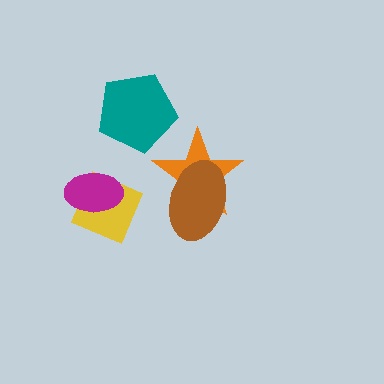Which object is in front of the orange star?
The brown ellipse is in front of the orange star.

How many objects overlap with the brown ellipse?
1 object overlaps with the brown ellipse.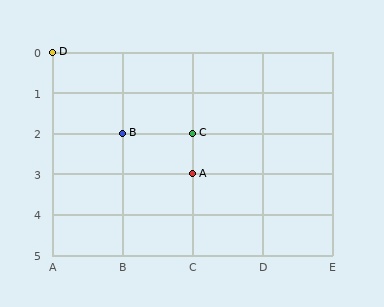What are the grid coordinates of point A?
Point A is at grid coordinates (C, 3).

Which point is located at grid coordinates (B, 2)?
Point B is at (B, 2).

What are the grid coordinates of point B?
Point B is at grid coordinates (B, 2).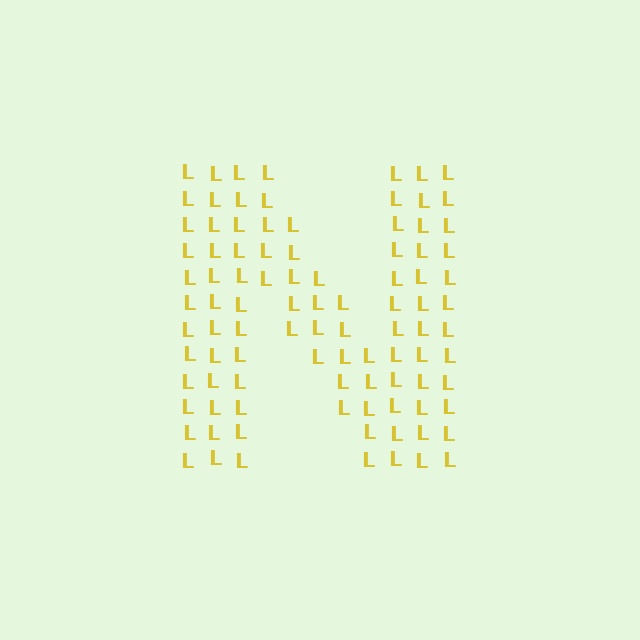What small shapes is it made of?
It is made of small letter L's.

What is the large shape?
The large shape is the letter N.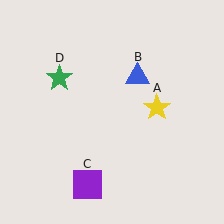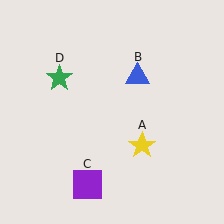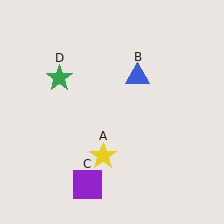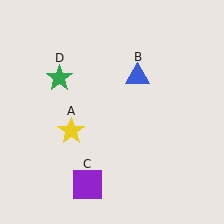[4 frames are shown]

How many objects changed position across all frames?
1 object changed position: yellow star (object A).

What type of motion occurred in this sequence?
The yellow star (object A) rotated clockwise around the center of the scene.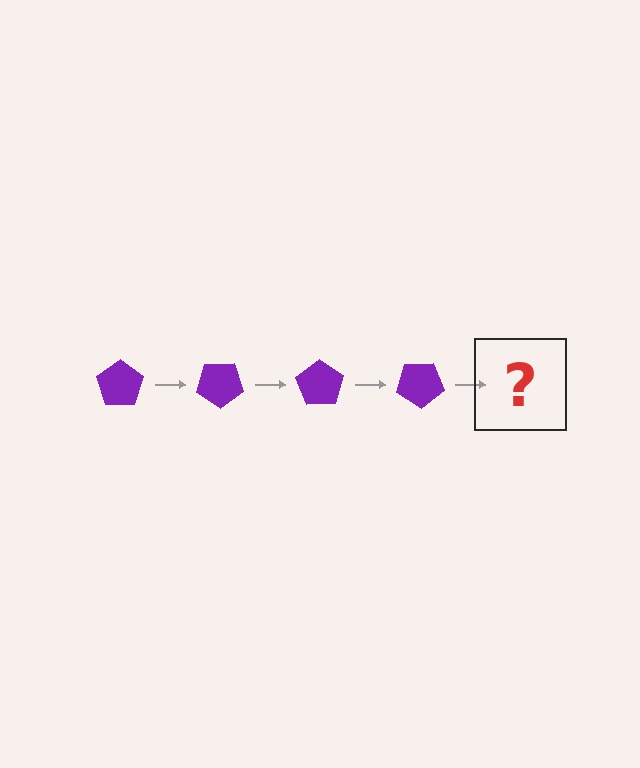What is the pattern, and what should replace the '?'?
The pattern is that the pentagon rotates 35 degrees each step. The '?' should be a purple pentagon rotated 140 degrees.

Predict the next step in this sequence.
The next step is a purple pentagon rotated 140 degrees.